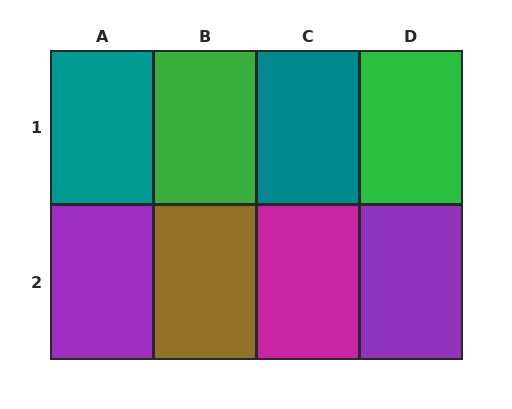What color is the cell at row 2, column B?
Brown.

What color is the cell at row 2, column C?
Magenta.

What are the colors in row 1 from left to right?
Teal, green, teal, green.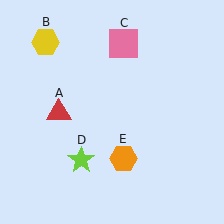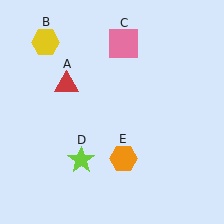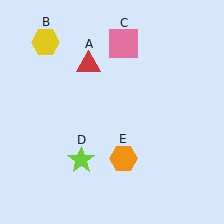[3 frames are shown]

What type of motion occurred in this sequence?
The red triangle (object A) rotated clockwise around the center of the scene.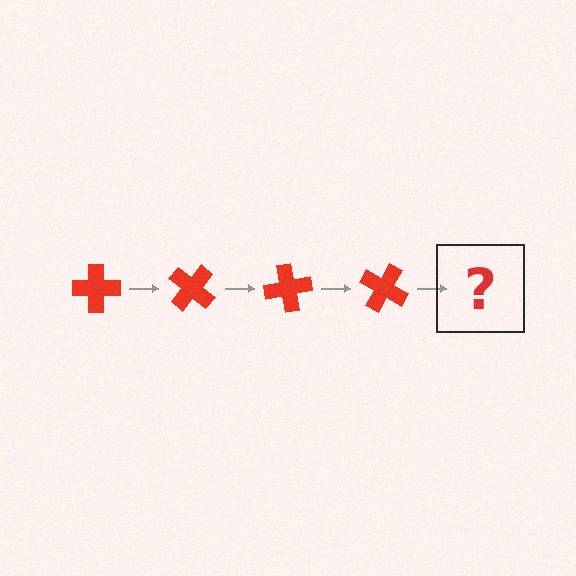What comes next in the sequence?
The next element should be a red cross rotated 160 degrees.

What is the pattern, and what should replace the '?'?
The pattern is that the cross rotates 40 degrees each step. The '?' should be a red cross rotated 160 degrees.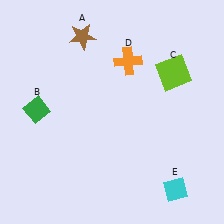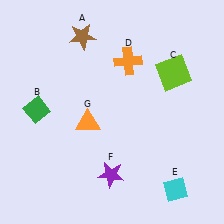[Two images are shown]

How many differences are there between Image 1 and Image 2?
There are 2 differences between the two images.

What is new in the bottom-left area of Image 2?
An orange triangle (G) was added in the bottom-left area of Image 2.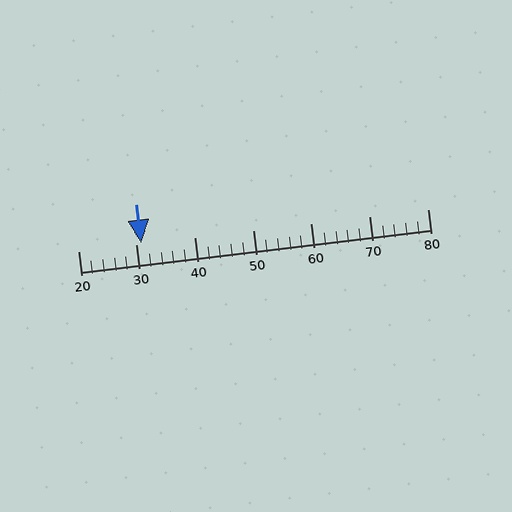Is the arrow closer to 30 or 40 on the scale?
The arrow is closer to 30.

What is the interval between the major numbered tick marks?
The major tick marks are spaced 10 units apart.